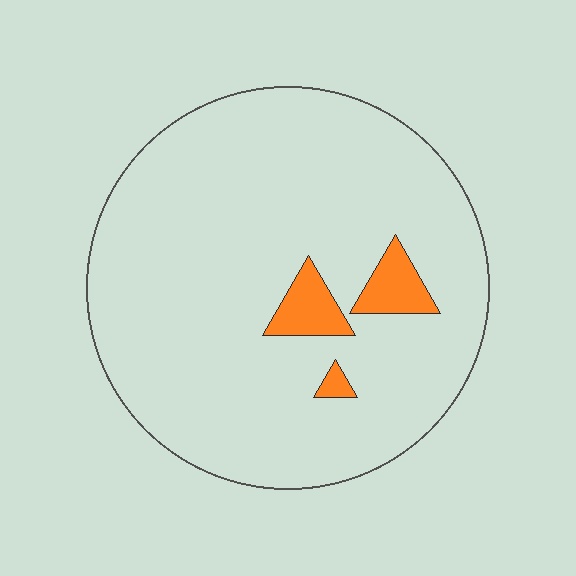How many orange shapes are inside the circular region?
3.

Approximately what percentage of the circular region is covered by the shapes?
Approximately 5%.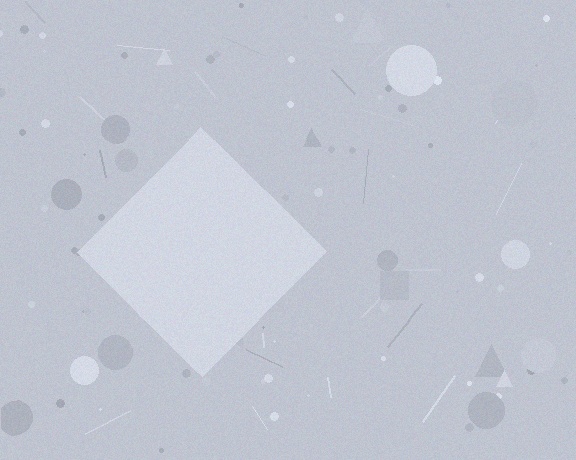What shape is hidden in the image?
A diamond is hidden in the image.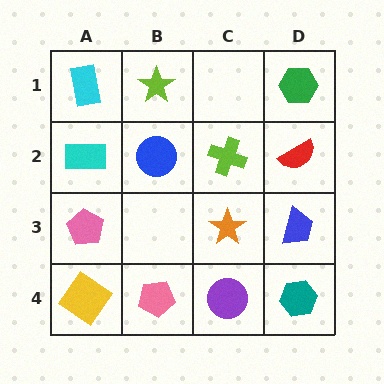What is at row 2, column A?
A cyan rectangle.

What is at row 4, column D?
A teal hexagon.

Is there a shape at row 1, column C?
No, that cell is empty.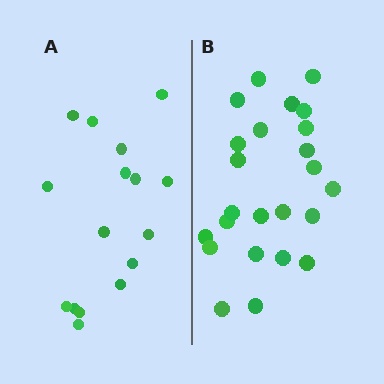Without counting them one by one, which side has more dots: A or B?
Region B (the right region) has more dots.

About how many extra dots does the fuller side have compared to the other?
Region B has roughly 8 or so more dots than region A.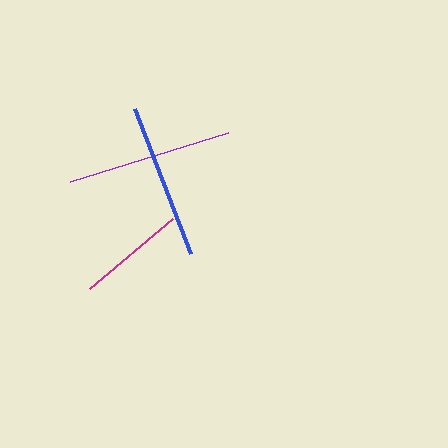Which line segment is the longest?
The purple line is the longest at approximately 165 pixels.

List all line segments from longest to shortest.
From longest to shortest: purple, blue, magenta.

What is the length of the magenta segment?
The magenta segment is approximately 108 pixels long.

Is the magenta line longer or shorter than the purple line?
The purple line is longer than the magenta line.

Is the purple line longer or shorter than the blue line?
The purple line is longer than the blue line.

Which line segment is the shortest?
The magenta line is the shortest at approximately 108 pixels.